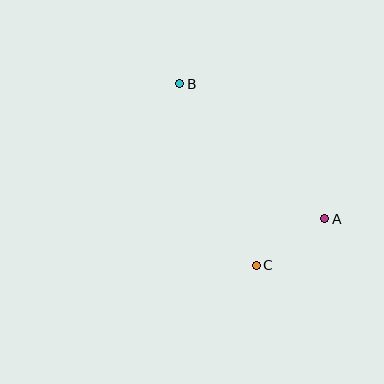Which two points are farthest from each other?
Points A and B are farthest from each other.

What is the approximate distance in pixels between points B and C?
The distance between B and C is approximately 197 pixels.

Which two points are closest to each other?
Points A and C are closest to each other.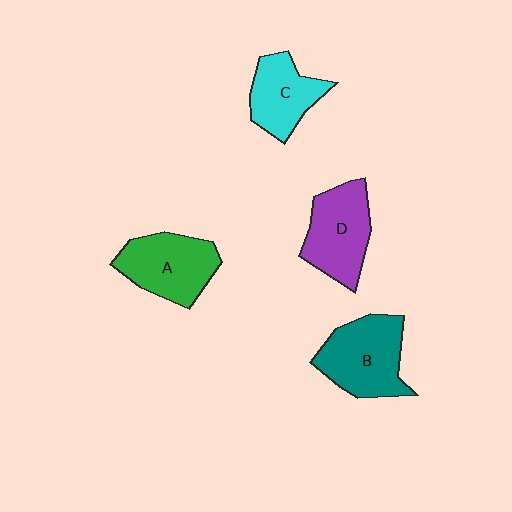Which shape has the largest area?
Shape B (teal).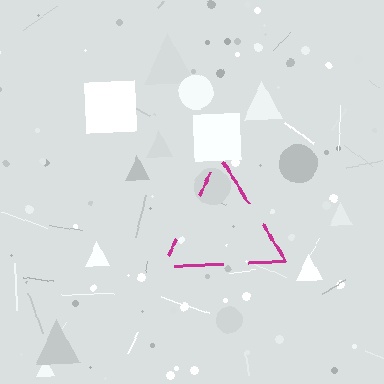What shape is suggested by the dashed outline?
The dashed outline suggests a triangle.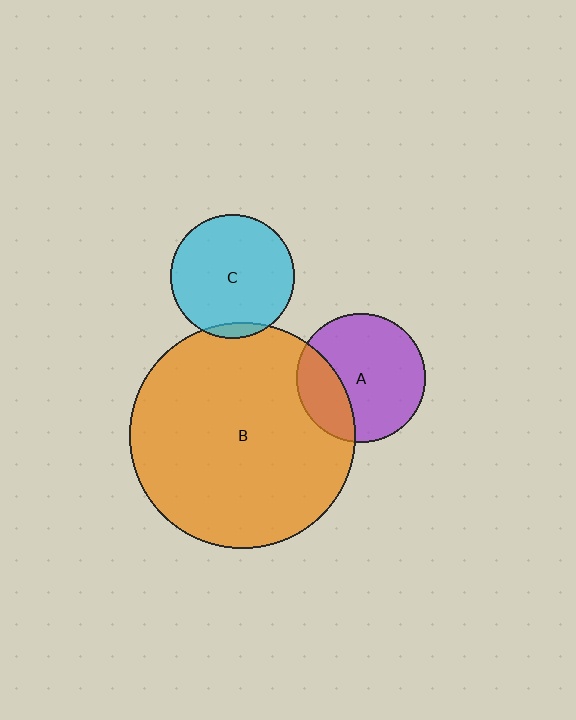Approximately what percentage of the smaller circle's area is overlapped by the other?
Approximately 25%.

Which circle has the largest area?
Circle B (orange).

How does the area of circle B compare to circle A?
Approximately 3.1 times.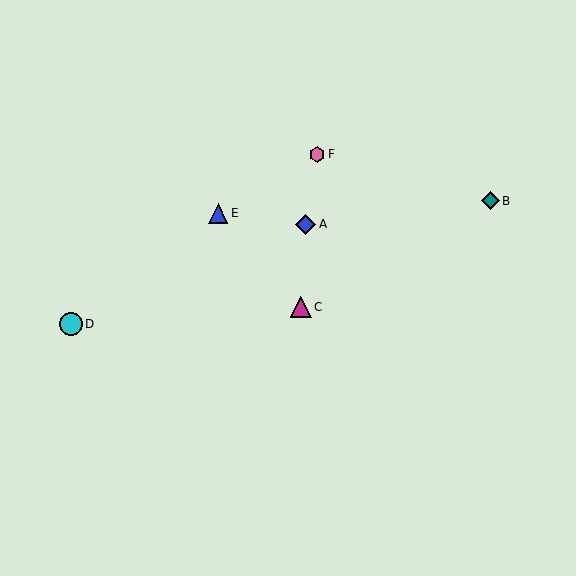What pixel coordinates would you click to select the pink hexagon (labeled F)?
Click at (317, 154) to select the pink hexagon F.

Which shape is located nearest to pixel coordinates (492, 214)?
The teal diamond (labeled B) at (490, 201) is nearest to that location.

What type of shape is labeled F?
Shape F is a pink hexagon.